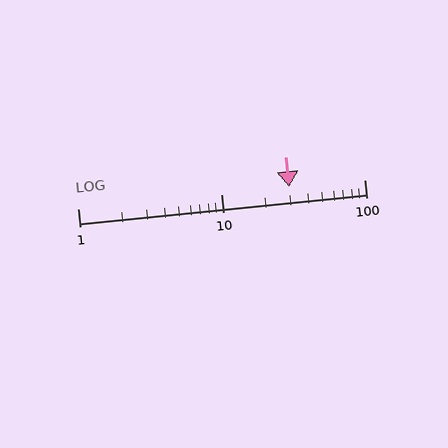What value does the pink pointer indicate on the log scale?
The pointer indicates approximately 30.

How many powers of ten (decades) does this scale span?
The scale spans 2 decades, from 1 to 100.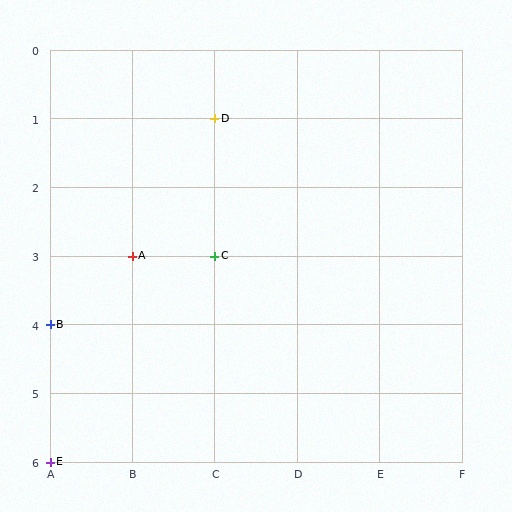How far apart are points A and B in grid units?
Points A and B are 1 column and 1 row apart (about 1.4 grid units diagonally).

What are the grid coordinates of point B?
Point B is at grid coordinates (A, 4).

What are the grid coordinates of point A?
Point A is at grid coordinates (B, 3).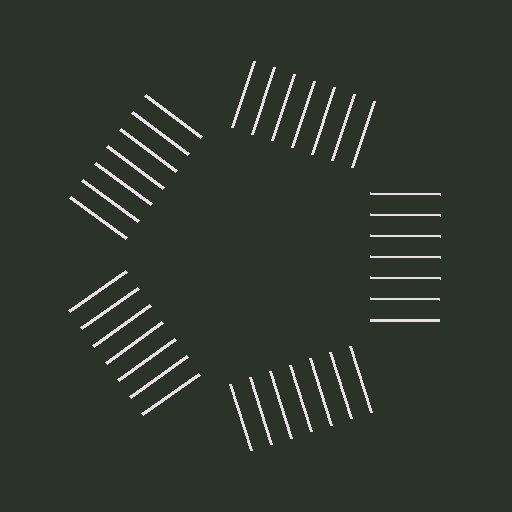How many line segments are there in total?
35 — 7 along each of the 5 edges.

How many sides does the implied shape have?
5 sides — the line-ends trace a pentagon.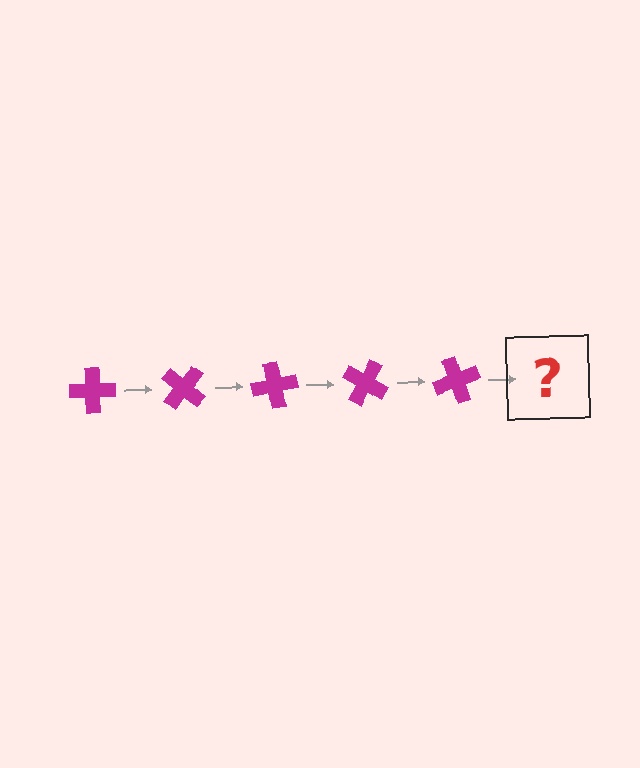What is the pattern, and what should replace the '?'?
The pattern is that the cross rotates 40 degrees each step. The '?' should be a magenta cross rotated 200 degrees.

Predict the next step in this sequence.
The next step is a magenta cross rotated 200 degrees.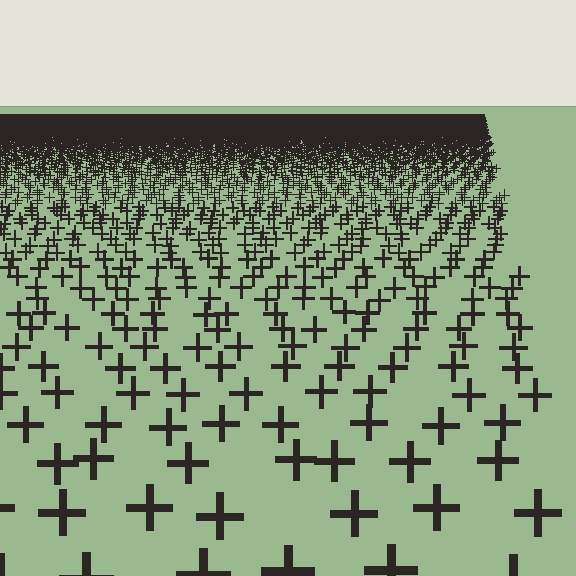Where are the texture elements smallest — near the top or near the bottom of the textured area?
Near the top.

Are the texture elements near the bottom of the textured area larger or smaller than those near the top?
Larger. Near the bottom, elements are closer to the viewer and appear at a bigger on-screen size.